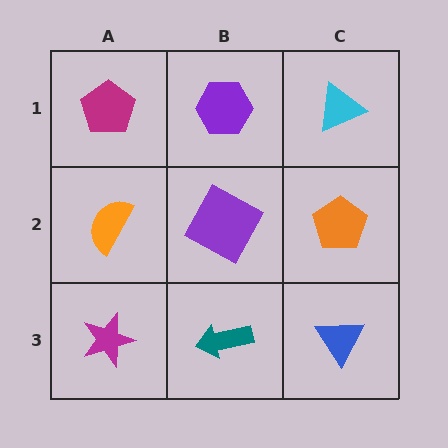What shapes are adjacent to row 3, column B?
A purple square (row 2, column B), a magenta star (row 3, column A), a blue triangle (row 3, column C).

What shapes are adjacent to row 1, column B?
A purple square (row 2, column B), a magenta pentagon (row 1, column A), a cyan triangle (row 1, column C).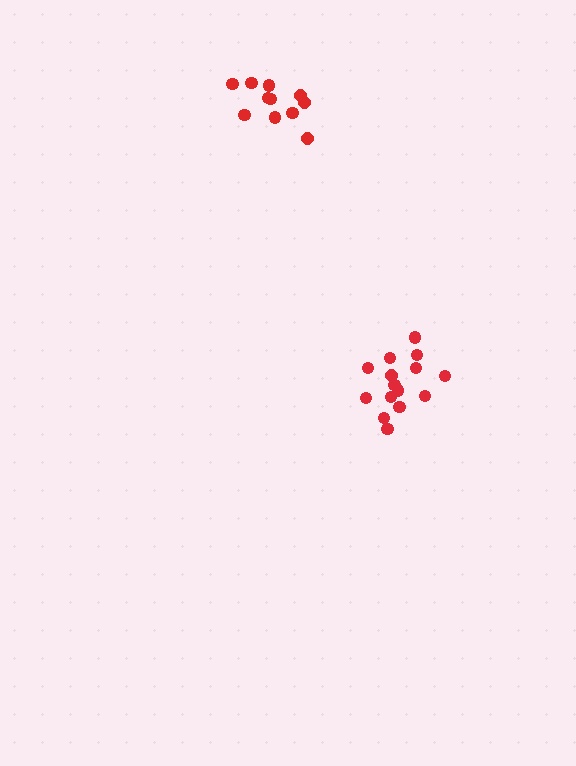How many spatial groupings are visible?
There are 2 spatial groupings.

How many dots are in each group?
Group 1: 11 dots, Group 2: 15 dots (26 total).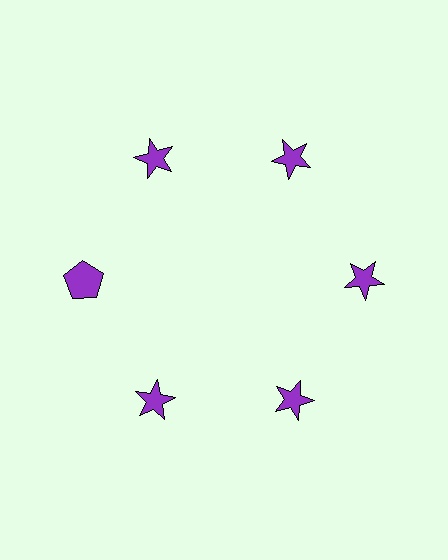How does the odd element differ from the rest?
It has a different shape: pentagon instead of star.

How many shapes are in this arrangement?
There are 6 shapes arranged in a ring pattern.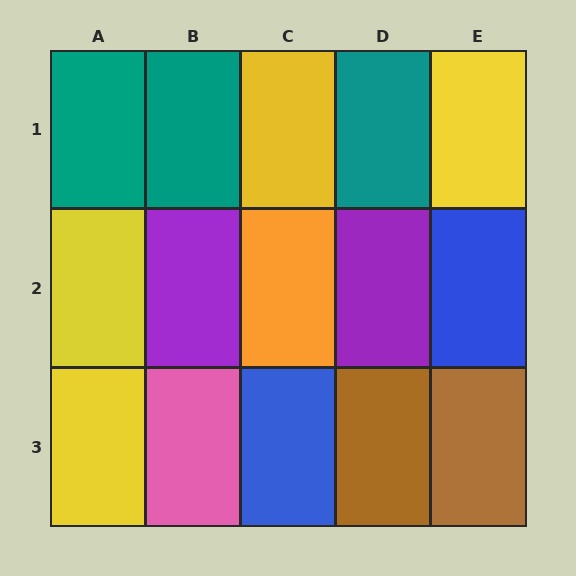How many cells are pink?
1 cell is pink.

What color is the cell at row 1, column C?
Yellow.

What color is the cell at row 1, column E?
Yellow.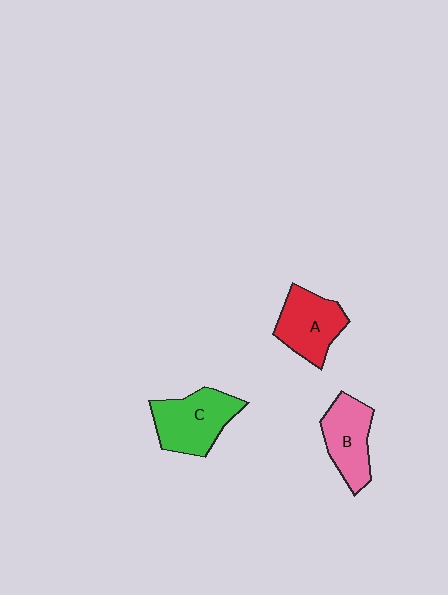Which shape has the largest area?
Shape C (green).